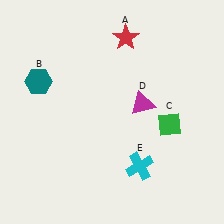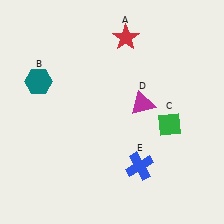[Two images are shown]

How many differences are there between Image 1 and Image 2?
There is 1 difference between the two images.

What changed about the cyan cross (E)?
In Image 1, E is cyan. In Image 2, it changed to blue.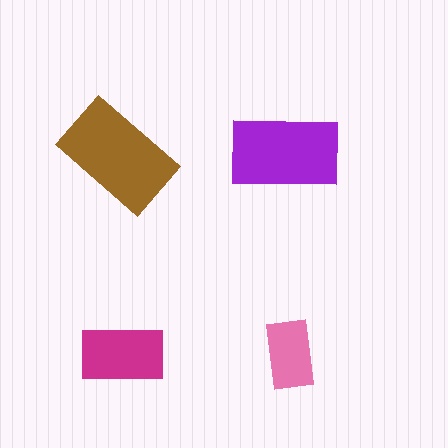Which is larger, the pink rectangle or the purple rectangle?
The purple one.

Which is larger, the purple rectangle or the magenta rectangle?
The purple one.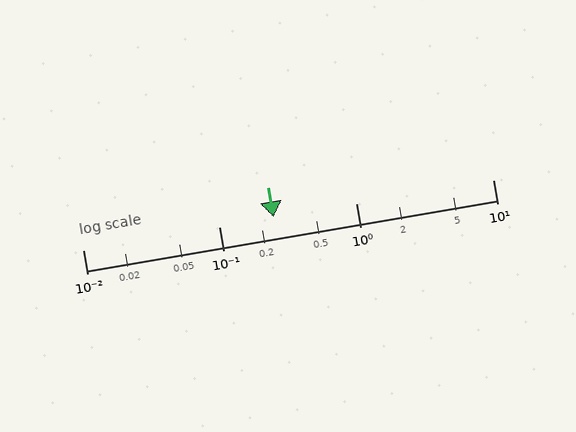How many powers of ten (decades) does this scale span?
The scale spans 3 decades, from 0.01 to 10.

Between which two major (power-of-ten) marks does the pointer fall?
The pointer is between 0.1 and 1.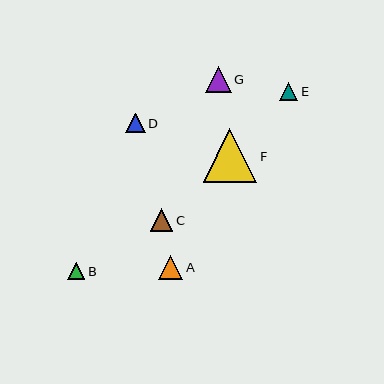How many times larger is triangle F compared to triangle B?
Triangle F is approximately 3.2 times the size of triangle B.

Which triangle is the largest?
Triangle F is the largest with a size of approximately 54 pixels.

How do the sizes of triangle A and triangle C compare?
Triangle A and triangle C are approximately the same size.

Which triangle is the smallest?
Triangle B is the smallest with a size of approximately 17 pixels.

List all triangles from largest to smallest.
From largest to smallest: F, G, A, C, D, E, B.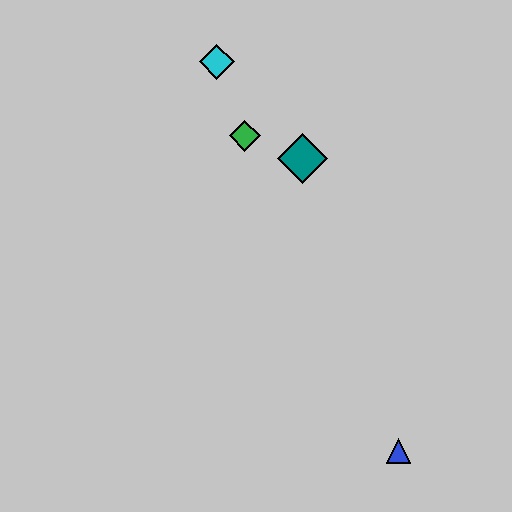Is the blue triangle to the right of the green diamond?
Yes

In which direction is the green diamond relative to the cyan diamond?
The green diamond is below the cyan diamond.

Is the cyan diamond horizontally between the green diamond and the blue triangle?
No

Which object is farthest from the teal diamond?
The blue triangle is farthest from the teal diamond.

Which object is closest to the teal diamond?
The green diamond is closest to the teal diamond.